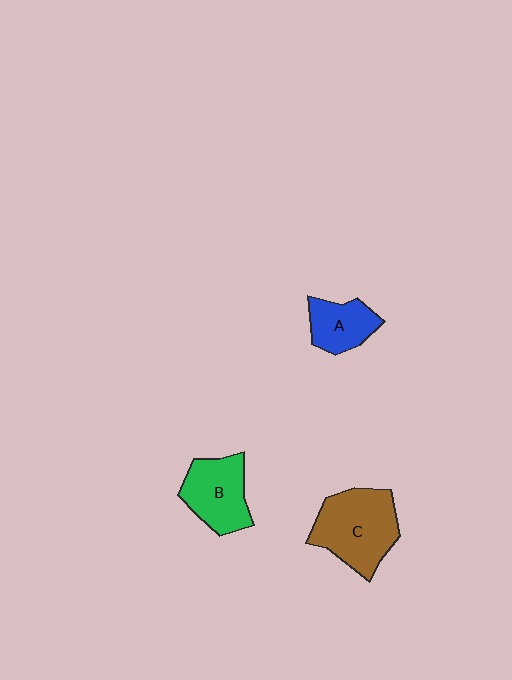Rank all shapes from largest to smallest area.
From largest to smallest: C (brown), B (green), A (blue).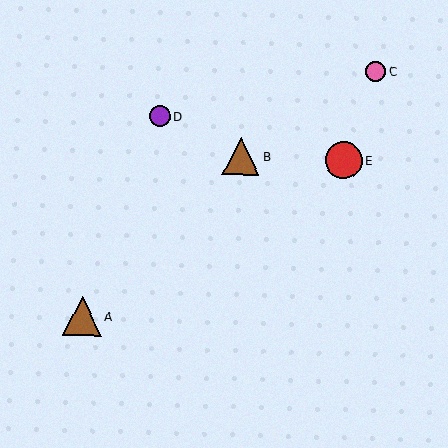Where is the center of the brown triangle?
The center of the brown triangle is at (241, 156).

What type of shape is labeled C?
Shape C is a pink circle.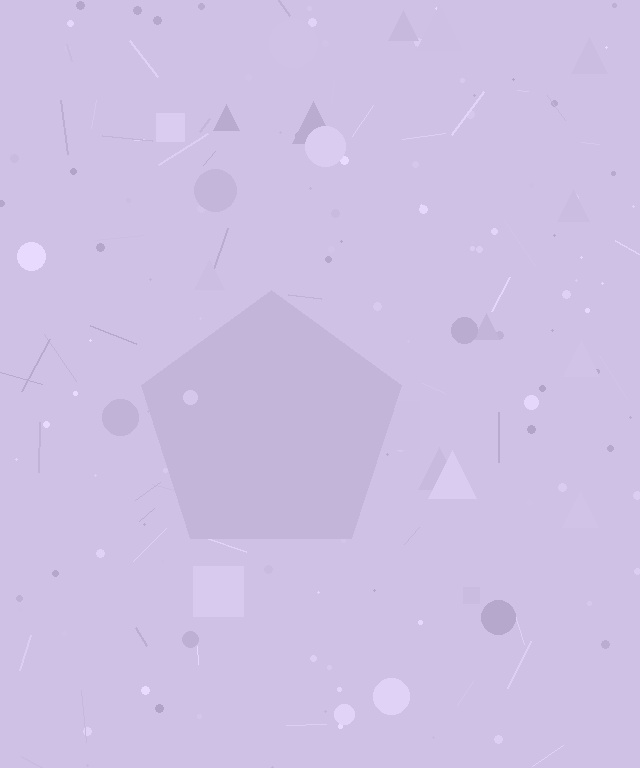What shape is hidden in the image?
A pentagon is hidden in the image.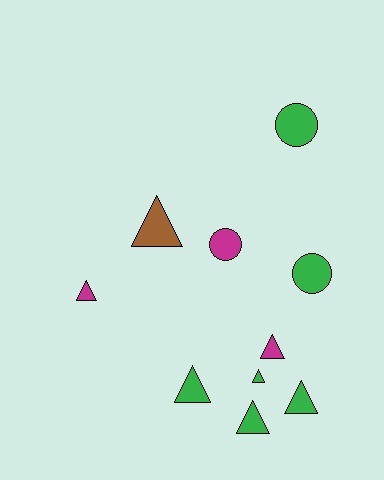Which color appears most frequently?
Green, with 6 objects.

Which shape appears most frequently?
Triangle, with 7 objects.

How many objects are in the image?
There are 10 objects.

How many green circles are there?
There are 2 green circles.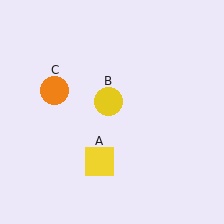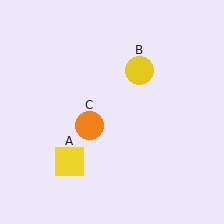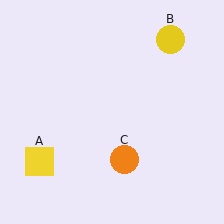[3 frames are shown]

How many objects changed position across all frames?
3 objects changed position: yellow square (object A), yellow circle (object B), orange circle (object C).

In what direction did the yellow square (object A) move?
The yellow square (object A) moved left.